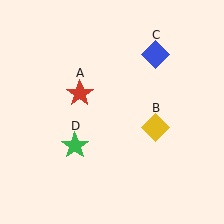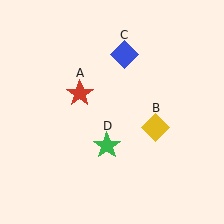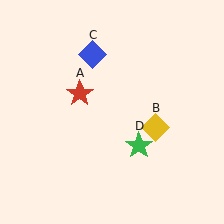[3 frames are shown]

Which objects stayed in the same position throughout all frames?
Red star (object A) and yellow diamond (object B) remained stationary.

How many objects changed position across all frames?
2 objects changed position: blue diamond (object C), green star (object D).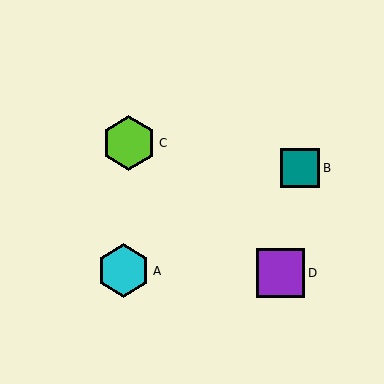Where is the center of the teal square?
The center of the teal square is at (300, 168).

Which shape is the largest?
The lime hexagon (labeled C) is the largest.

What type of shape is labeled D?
Shape D is a purple square.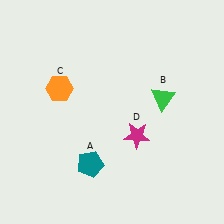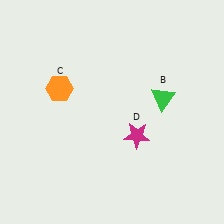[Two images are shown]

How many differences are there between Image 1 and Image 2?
There is 1 difference between the two images.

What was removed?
The teal pentagon (A) was removed in Image 2.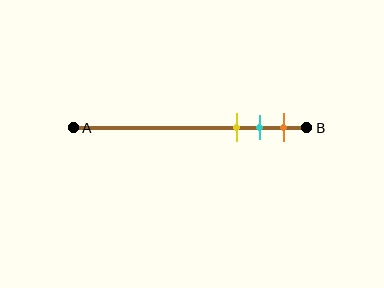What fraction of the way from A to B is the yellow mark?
The yellow mark is approximately 70% (0.7) of the way from A to B.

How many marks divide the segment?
There are 3 marks dividing the segment.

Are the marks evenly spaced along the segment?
Yes, the marks are approximately evenly spaced.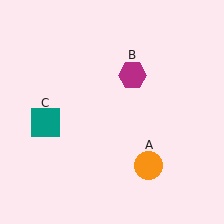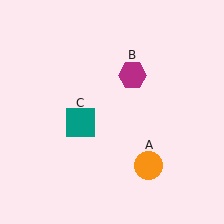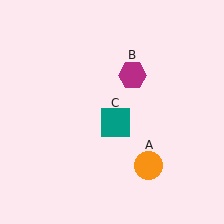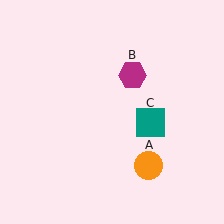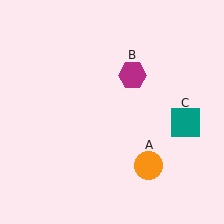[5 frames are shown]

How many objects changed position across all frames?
1 object changed position: teal square (object C).